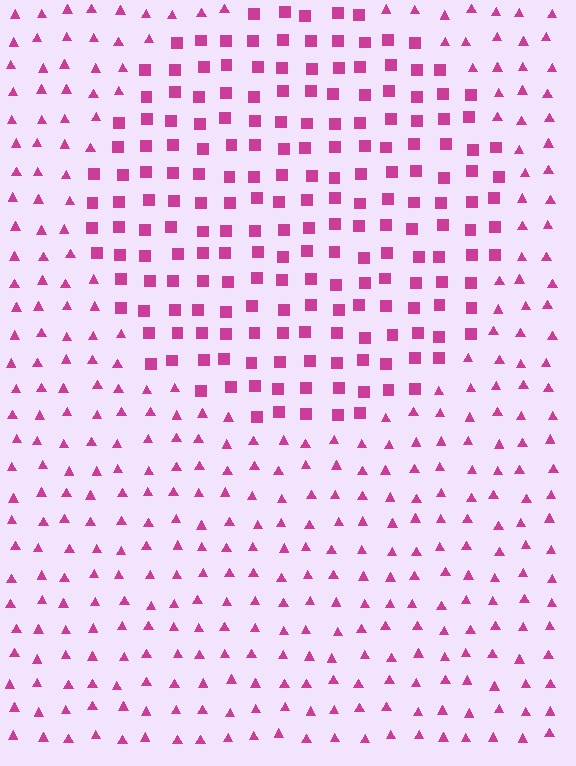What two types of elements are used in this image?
The image uses squares inside the circle region and triangles outside it.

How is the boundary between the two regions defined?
The boundary is defined by a change in element shape: squares inside vs. triangles outside. All elements share the same color and spacing.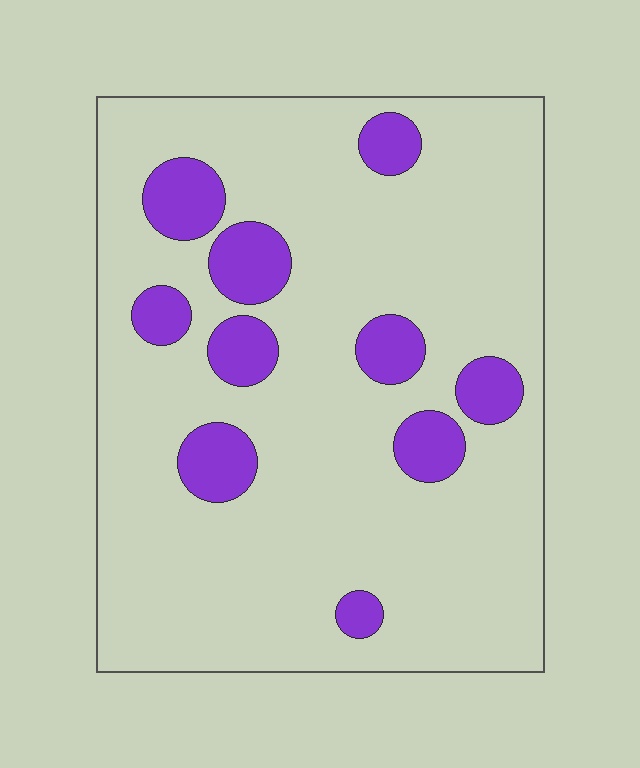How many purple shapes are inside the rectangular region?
10.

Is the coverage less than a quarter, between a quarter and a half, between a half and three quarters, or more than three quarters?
Less than a quarter.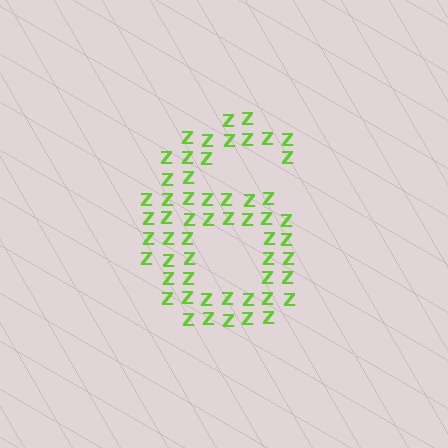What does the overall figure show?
The overall figure shows the digit 6.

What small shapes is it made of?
It is made of small letter Z's.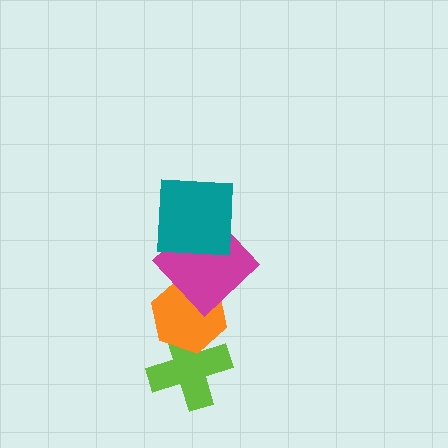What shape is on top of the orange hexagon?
The magenta diamond is on top of the orange hexagon.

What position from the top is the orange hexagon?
The orange hexagon is 3rd from the top.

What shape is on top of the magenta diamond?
The teal square is on top of the magenta diamond.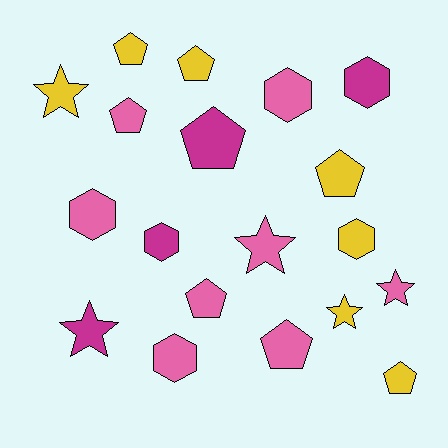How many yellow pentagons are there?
There are 4 yellow pentagons.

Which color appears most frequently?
Pink, with 8 objects.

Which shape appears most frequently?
Pentagon, with 8 objects.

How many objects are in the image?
There are 19 objects.